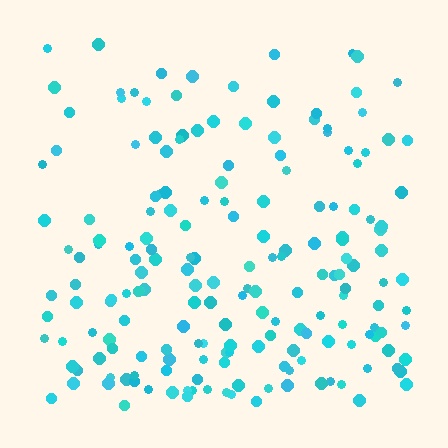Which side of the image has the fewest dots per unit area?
The top.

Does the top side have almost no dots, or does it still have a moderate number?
Still a moderate number, just noticeably fewer than the bottom.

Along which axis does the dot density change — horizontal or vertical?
Vertical.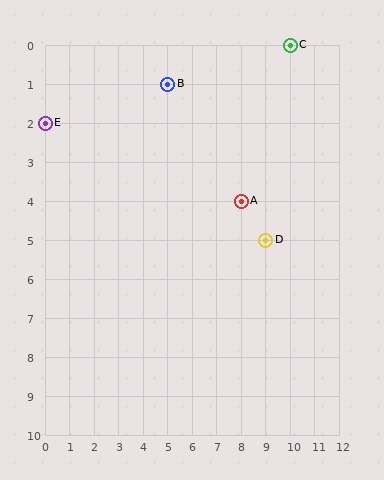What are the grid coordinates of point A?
Point A is at grid coordinates (8, 4).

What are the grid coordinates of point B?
Point B is at grid coordinates (5, 1).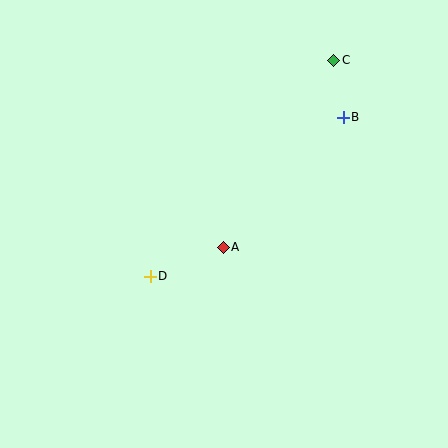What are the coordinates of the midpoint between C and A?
The midpoint between C and A is at (279, 154).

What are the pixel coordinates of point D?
Point D is at (150, 276).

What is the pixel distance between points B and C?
The distance between B and C is 58 pixels.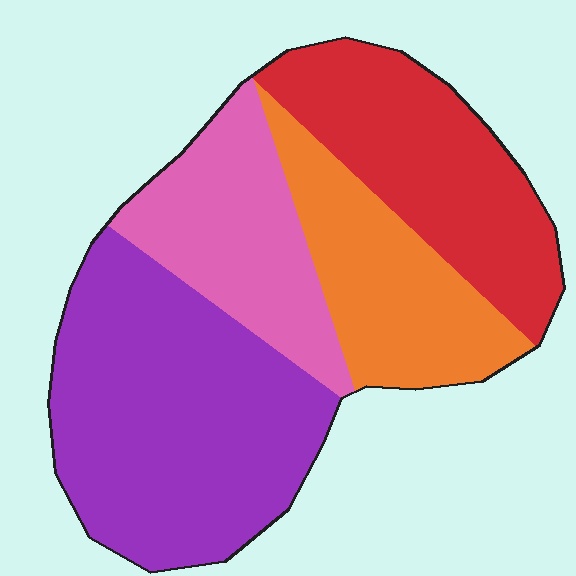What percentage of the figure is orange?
Orange covers 19% of the figure.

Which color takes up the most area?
Purple, at roughly 40%.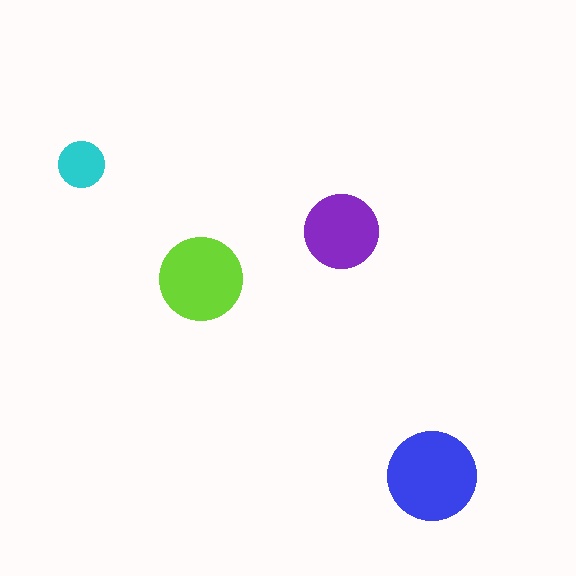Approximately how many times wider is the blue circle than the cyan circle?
About 2 times wider.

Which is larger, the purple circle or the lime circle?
The lime one.